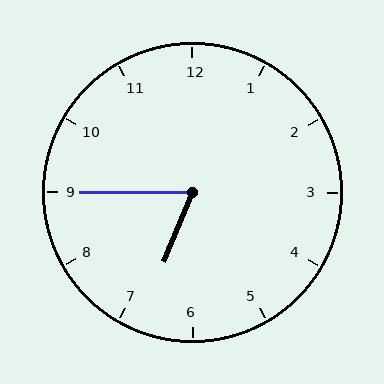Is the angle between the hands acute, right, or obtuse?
It is acute.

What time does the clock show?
6:45.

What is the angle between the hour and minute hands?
Approximately 68 degrees.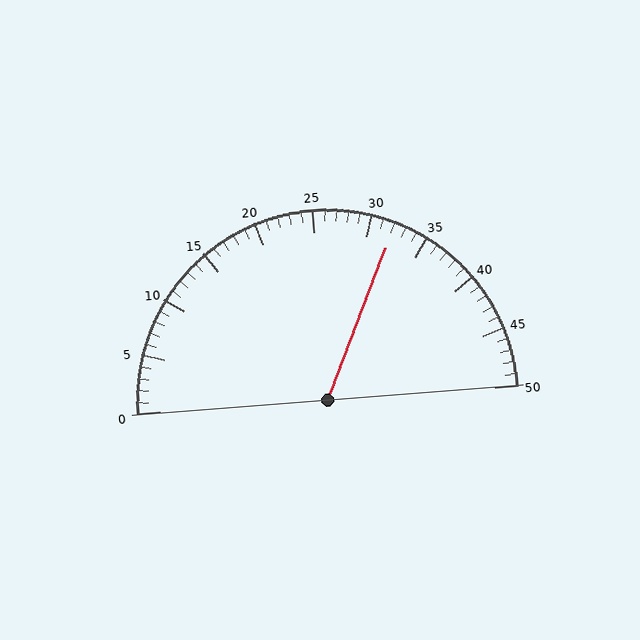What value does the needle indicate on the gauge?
The needle indicates approximately 32.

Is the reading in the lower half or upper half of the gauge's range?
The reading is in the upper half of the range (0 to 50).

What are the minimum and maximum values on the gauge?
The gauge ranges from 0 to 50.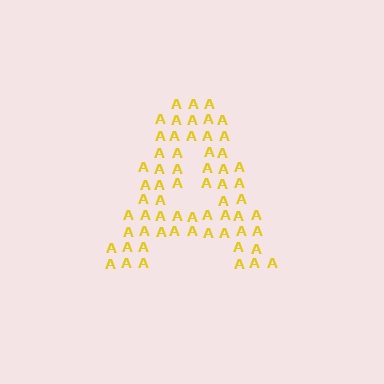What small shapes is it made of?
It is made of small letter A's.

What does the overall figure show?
The overall figure shows the letter A.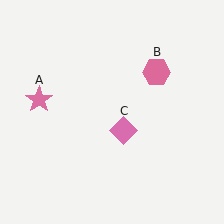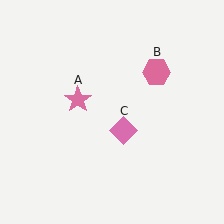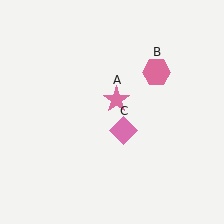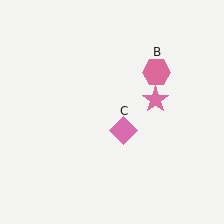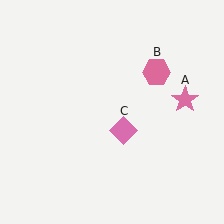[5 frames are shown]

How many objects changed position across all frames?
1 object changed position: pink star (object A).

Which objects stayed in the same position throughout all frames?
Pink hexagon (object B) and pink diamond (object C) remained stationary.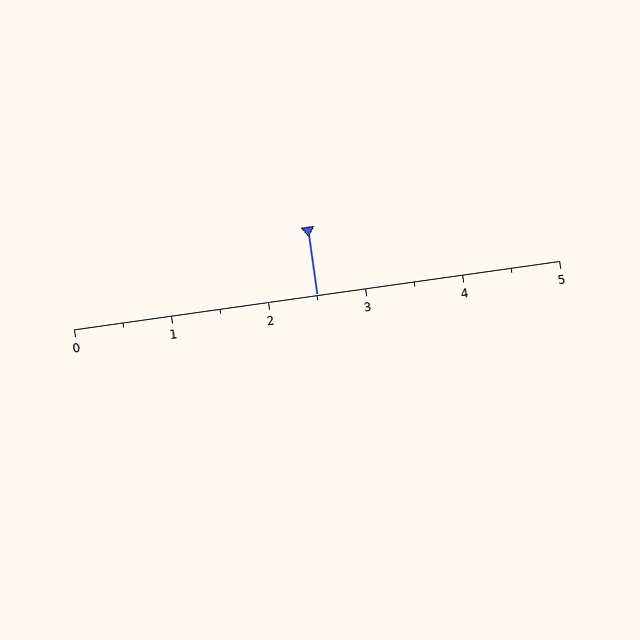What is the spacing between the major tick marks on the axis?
The major ticks are spaced 1 apart.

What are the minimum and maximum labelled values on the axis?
The axis runs from 0 to 5.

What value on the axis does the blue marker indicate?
The marker indicates approximately 2.5.